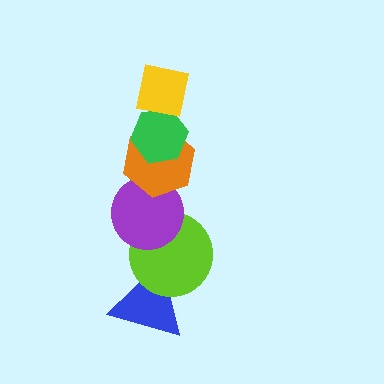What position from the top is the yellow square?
The yellow square is 1st from the top.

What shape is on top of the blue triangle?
The lime circle is on top of the blue triangle.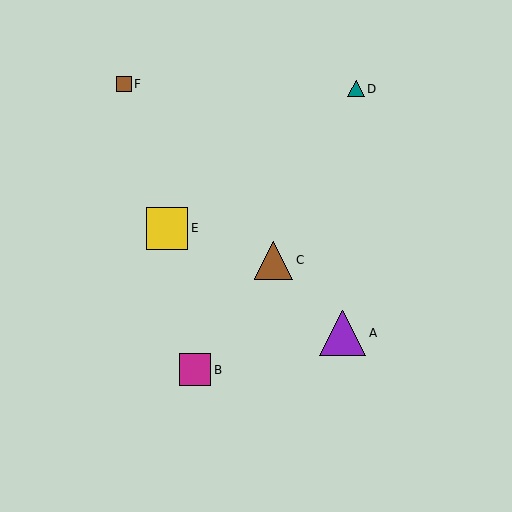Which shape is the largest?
The purple triangle (labeled A) is the largest.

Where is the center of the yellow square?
The center of the yellow square is at (167, 228).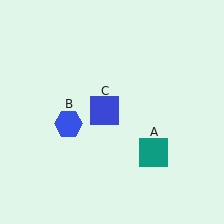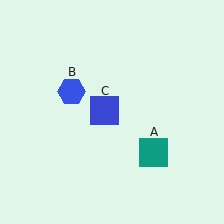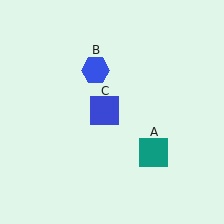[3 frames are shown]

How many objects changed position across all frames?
1 object changed position: blue hexagon (object B).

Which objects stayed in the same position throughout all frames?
Teal square (object A) and blue square (object C) remained stationary.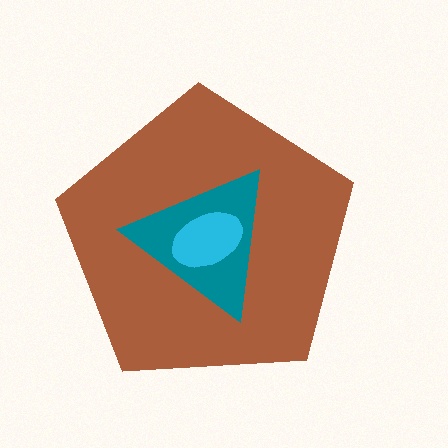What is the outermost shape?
The brown pentagon.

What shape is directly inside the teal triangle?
The cyan ellipse.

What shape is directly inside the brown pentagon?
The teal triangle.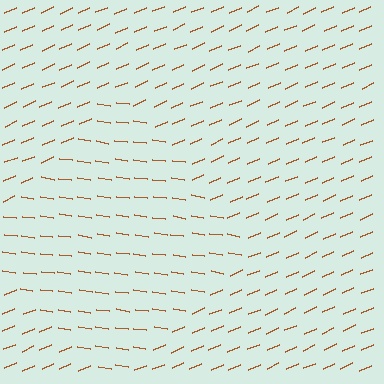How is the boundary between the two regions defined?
The boundary is defined purely by a change in line orientation (approximately 31 degrees difference). All lines are the same color and thickness.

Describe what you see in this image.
The image is filled with small brown line segments. A diamond region in the image has lines oriented differently from the surrounding lines, creating a visible texture boundary.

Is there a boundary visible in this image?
Yes, there is a texture boundary formed by a change in line orientation.